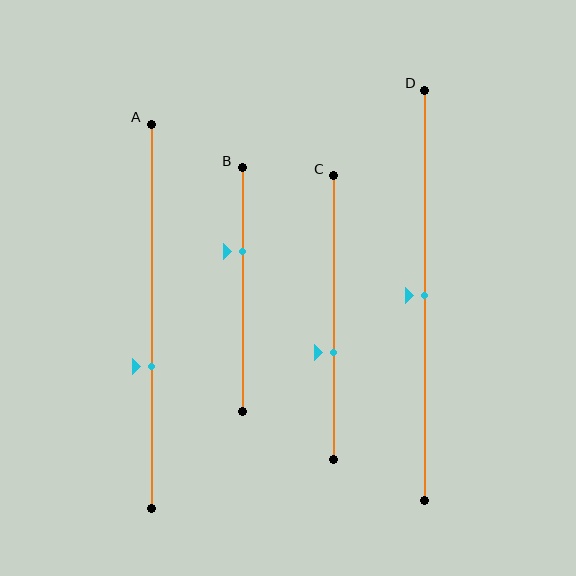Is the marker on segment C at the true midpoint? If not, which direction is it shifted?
No, the marker on segment C is shifted downward by about 12% of the segment length.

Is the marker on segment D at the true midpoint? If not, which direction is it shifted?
Yes, the marker on segment D is at the true midpoint.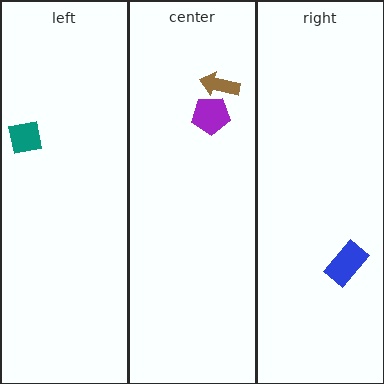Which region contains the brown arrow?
The center region.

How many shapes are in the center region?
2.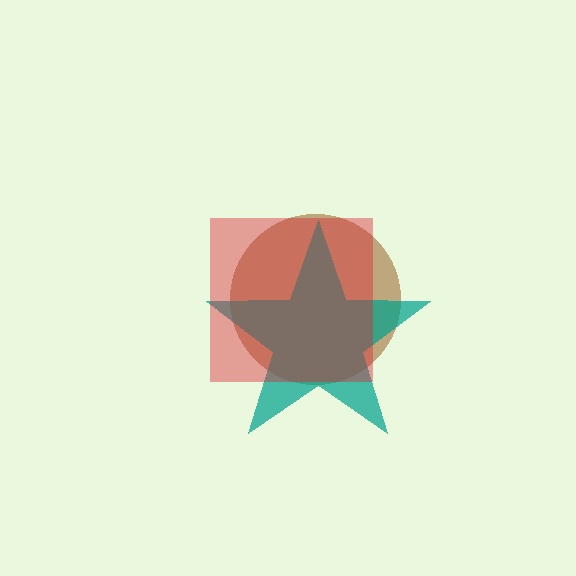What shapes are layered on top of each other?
The layered shapes are: a brown circle, a teal star, a red square.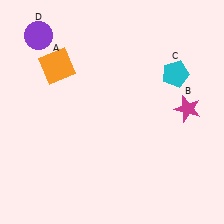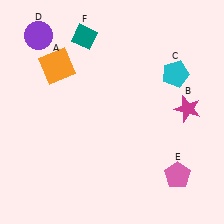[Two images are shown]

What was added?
A pink pentagon (E), a teal diamond (F) were added in Image 2.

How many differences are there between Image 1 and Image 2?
There are 2 differences between the two images.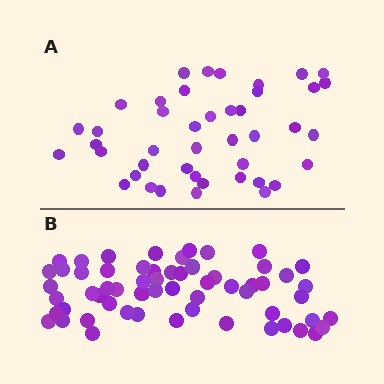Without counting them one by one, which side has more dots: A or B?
Region B (the bottom region) has more dots.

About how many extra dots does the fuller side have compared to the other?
Region B has approximately 15 more dots than region A.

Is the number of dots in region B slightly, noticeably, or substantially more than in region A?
Region B has noticeably more, but not dramatically so. The ratio is roughly 1.4 to 1.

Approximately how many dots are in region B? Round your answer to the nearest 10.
About 60 dots.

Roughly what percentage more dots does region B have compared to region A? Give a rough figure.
About 40% more.